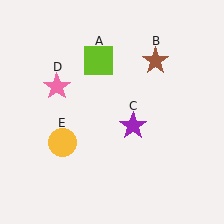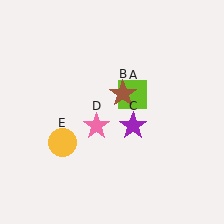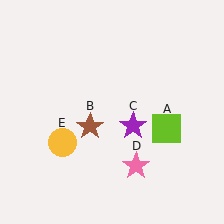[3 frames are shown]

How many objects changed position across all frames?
3 objects changed position: lime square (object A), brown star (object B), pink star (object D).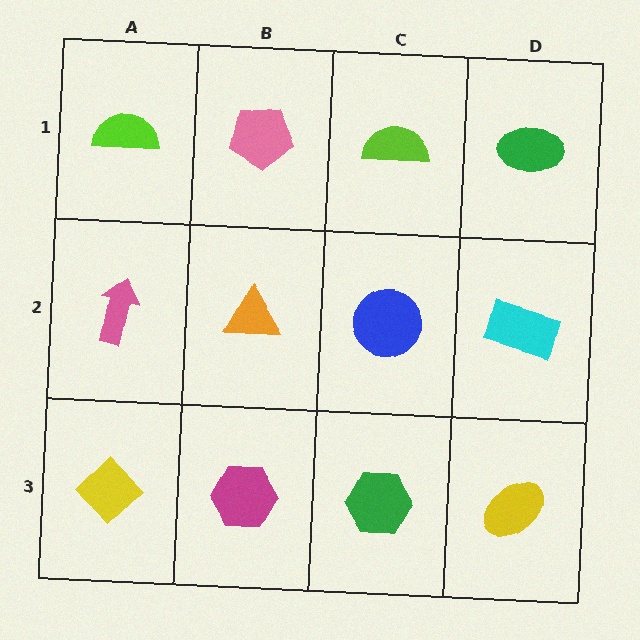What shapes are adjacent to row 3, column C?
A blue circle (row 2, column C), a magenta hexagon (row 3, column B), a yellow ellipse (row 3, column D).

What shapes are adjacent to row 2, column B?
A pink pentagon (row 1, column B), a magenta hexagon (row 3, column B), a pink arrow (row 2, column A), a blue circle (row 2, column C).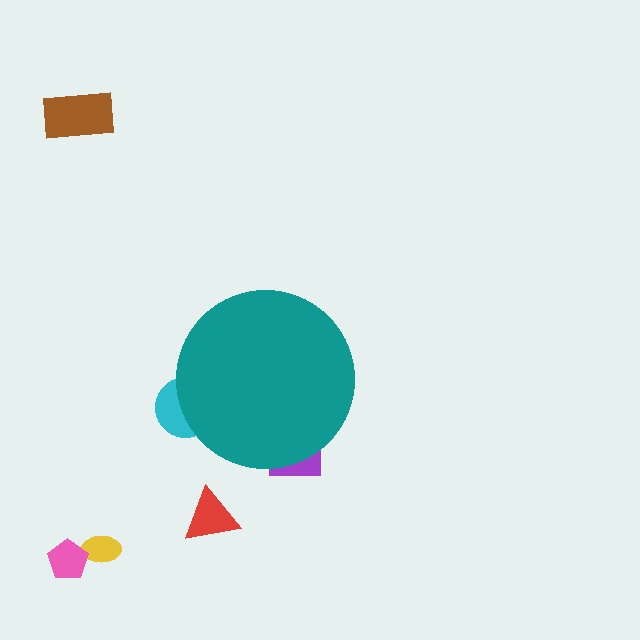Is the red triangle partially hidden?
No, the red triangle is fully visible.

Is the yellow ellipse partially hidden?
No, the yellow ellipse is fully visible.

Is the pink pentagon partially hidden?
No, the pink pentagon is fully visible.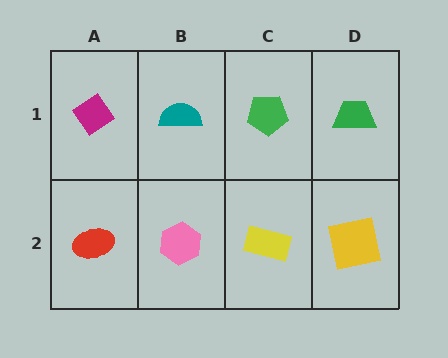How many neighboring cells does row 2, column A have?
2.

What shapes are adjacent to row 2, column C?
A green pentagon (row 1, column C), a pink hexagon (row 2, column B), a yellow square (row 2, column D).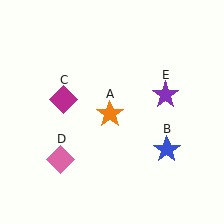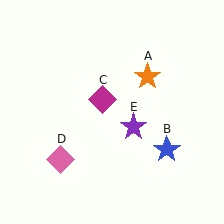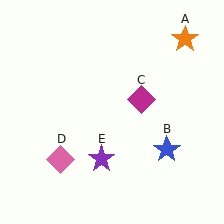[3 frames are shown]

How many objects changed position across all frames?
3 objects changed position: orange star (object A), magenta diamond (object C), purple star (object E).